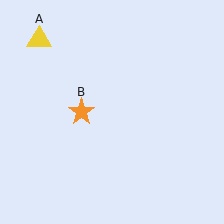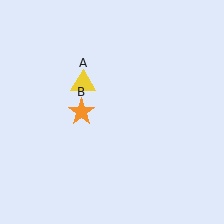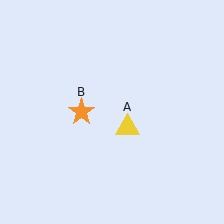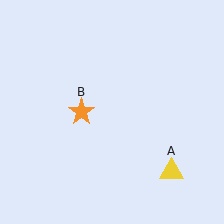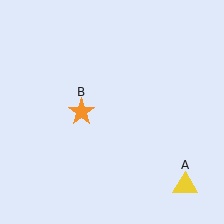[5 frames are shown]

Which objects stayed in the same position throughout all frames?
Orange star (object B) remained stationary.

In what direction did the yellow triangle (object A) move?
The yellow triangle (object A) moved down and to the right.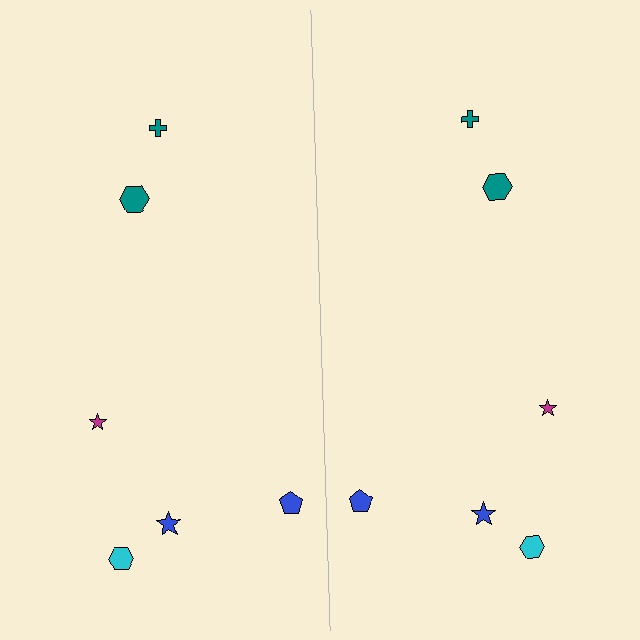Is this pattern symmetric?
Yes, this pattern has bilateral (reflection) symmetry.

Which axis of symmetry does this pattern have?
The pattern has a vertical axis of symmetry running through the center of the image.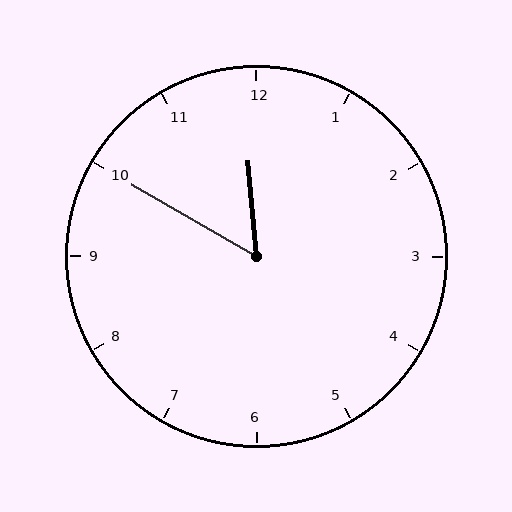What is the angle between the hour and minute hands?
Approximately 55 degrees.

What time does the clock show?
11:50.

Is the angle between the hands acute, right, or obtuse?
It is acute.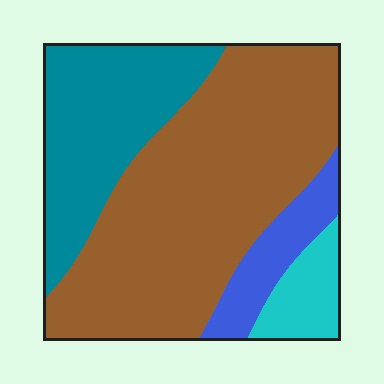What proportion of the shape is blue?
Blue takes up about one tenth (1/10) of the shape.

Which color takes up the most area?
Brown, at roughly 55%.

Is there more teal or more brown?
Brown.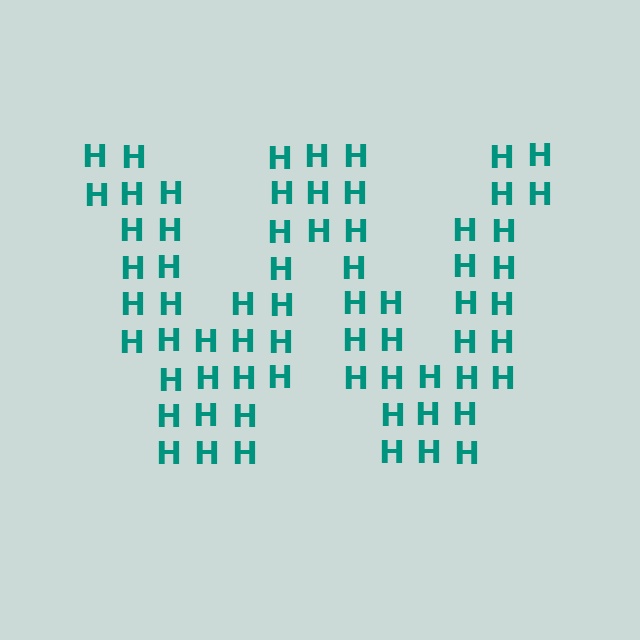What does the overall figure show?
The overall figure shows the letter W.